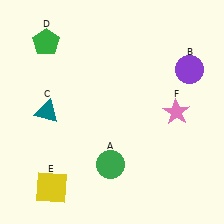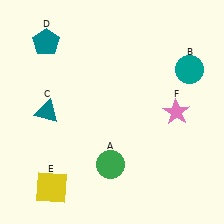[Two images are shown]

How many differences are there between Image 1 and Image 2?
There are 2 differences between the two images.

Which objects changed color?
B changed from purple to teal. D changed from green to teal.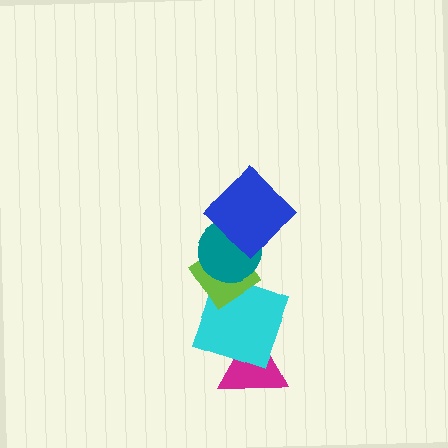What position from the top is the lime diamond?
The lime diamond is 3rd from the top.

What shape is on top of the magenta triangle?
The cyan square is on top of the magenta triangle.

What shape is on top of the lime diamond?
The teal circle is on top of the lime diamond.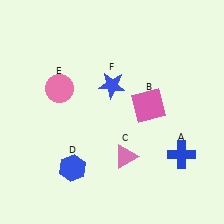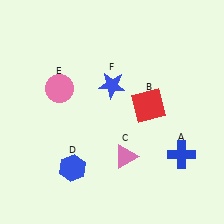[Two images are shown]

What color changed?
The square (B) changed from pink in Image 1 to red in Image 2.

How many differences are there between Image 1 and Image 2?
There is 1 difference between the two images.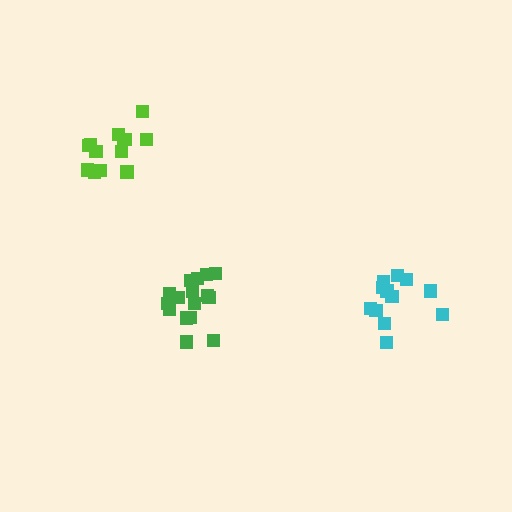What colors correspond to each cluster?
The clusters are colored: green, lime, cyan.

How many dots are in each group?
Group 1: 16 dots, Group 2: 13 dots, Group 3: 12 dots (41 total).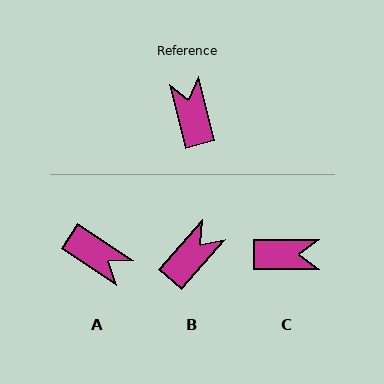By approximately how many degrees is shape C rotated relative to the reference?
Approximately 105 degrees clockwise.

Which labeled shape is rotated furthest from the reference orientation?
A, about 138 degrees away.